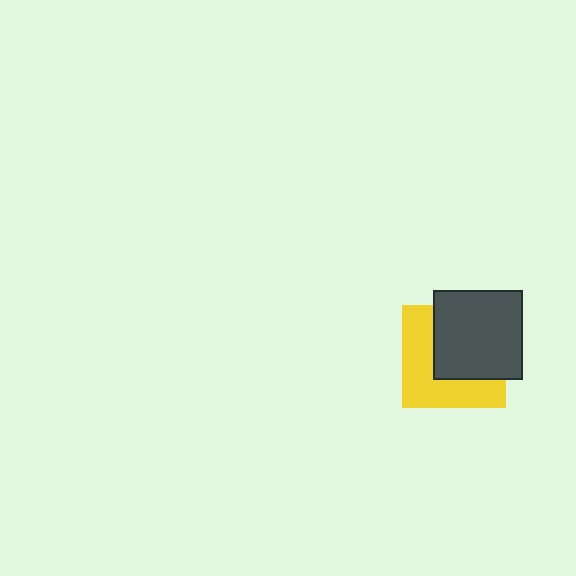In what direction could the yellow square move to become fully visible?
The yellow square could move toward the lower-left. That would shift it out from behind the dark gray square entirely.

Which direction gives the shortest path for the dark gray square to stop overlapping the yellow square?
Moving toward the upper-right gives the shortest separation.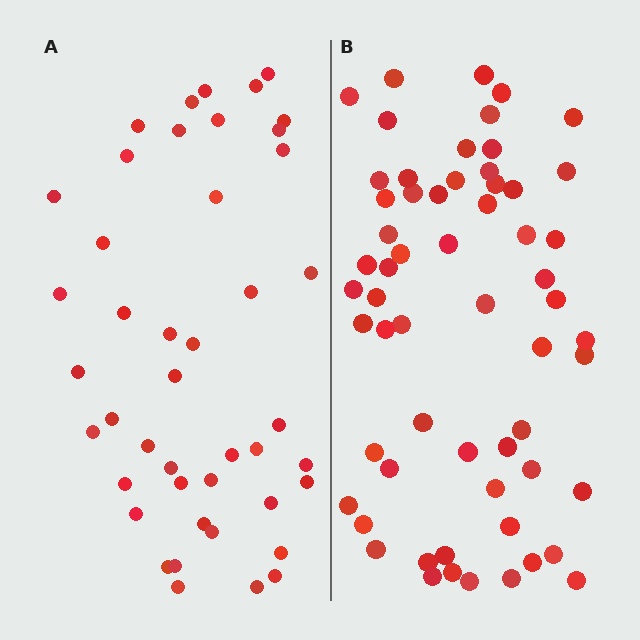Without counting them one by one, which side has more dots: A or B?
Region B (the right region) has more dots.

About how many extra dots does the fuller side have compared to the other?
Region B has approximately 15 more dots than region A.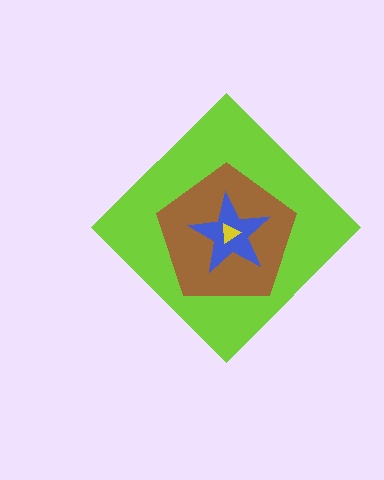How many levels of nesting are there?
4.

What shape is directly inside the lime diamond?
The brown pentagon.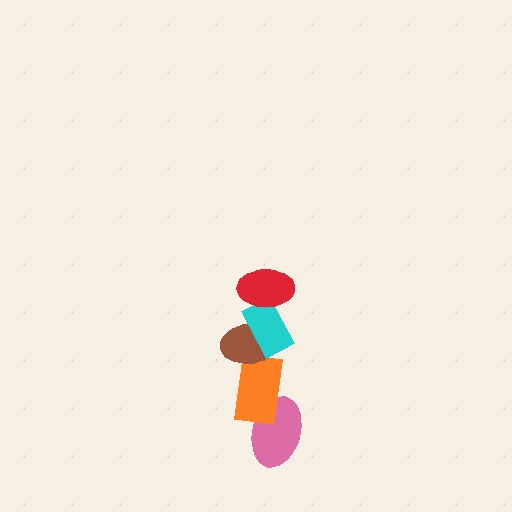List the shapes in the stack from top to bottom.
From top to bottom: the red ellipse, the cyan rectangle, the brown ellipse, the orange rectangle, the pink ellipse.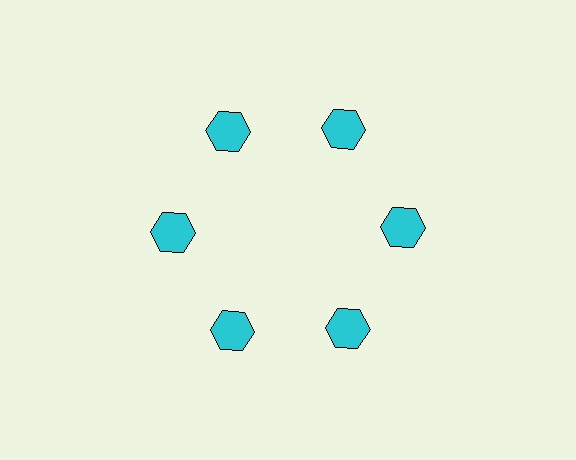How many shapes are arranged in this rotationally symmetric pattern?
There are 6 shapes, arranged in 6 groups of 1.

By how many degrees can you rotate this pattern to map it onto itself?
The pattern maps onto itself every 60 degrees of rotation.